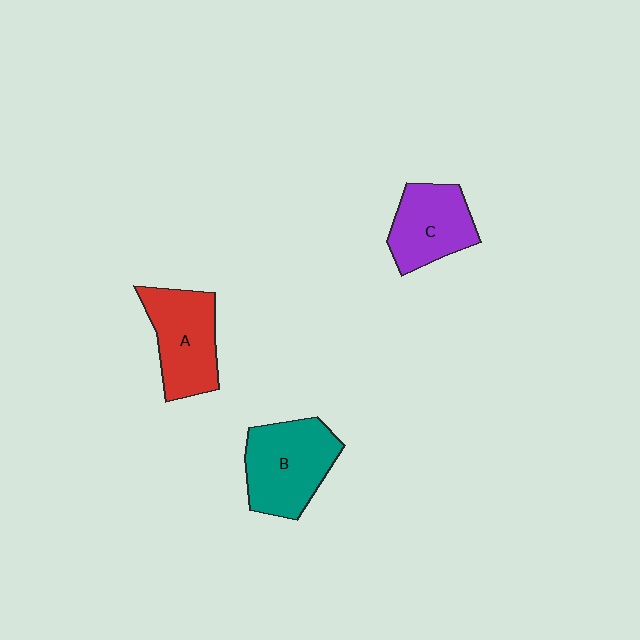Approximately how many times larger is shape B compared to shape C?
Approximately 1.3 times.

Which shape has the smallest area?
Shape C (purple).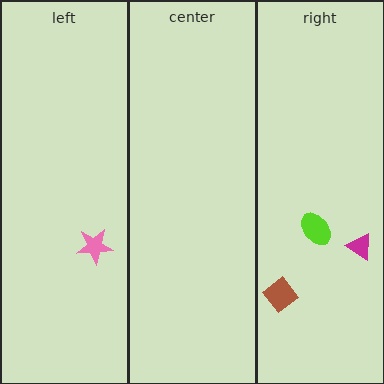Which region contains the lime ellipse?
The right region.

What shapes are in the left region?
The pink star.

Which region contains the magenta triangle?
The right region.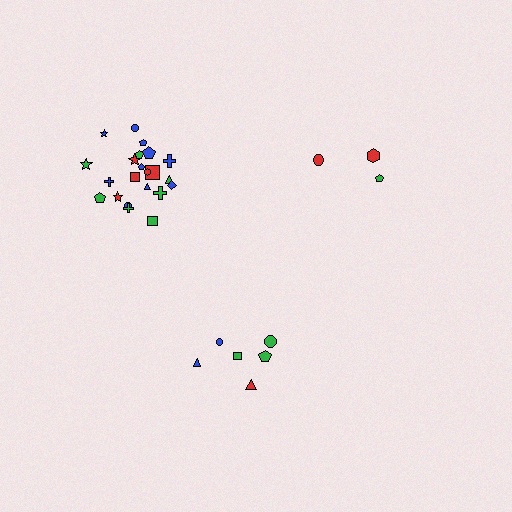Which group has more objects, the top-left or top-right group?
The top-left group.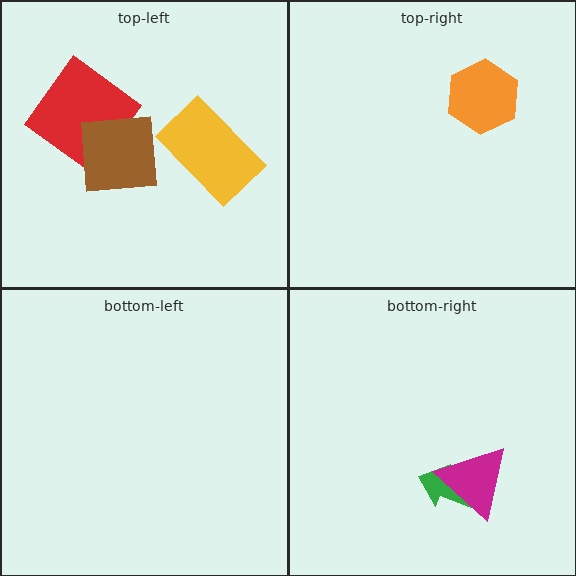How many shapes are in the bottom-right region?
2.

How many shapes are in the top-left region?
3.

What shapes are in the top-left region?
The red diamond, the yellow rectangle, the brown square.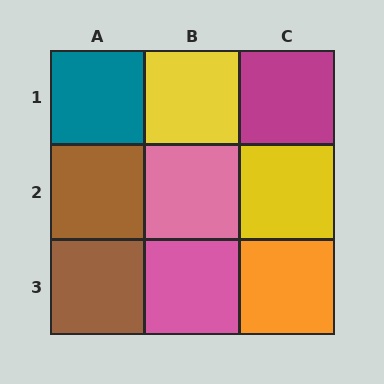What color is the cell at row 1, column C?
Magenta.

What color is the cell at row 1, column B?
Yellow.